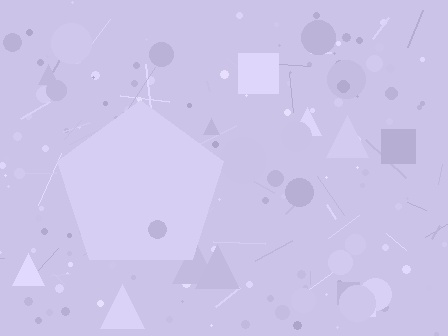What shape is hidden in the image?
A pentagon is hidden in the image.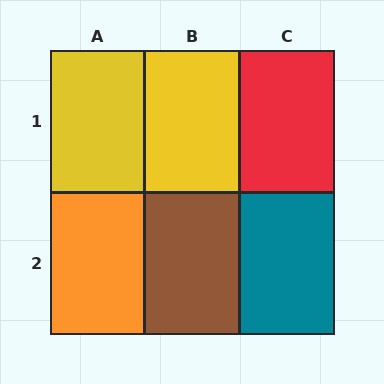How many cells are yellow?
2 cells are yellow.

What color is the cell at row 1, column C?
Red.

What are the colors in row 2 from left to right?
Orange, brown, teal.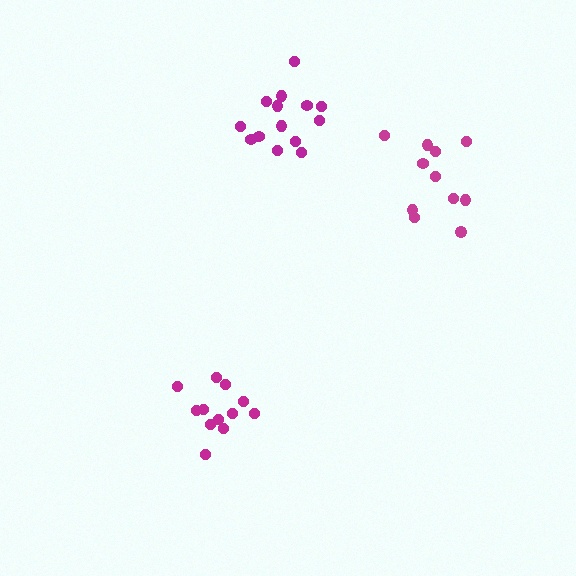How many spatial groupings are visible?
There are 3 spatial groupings.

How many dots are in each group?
Group 1: 12 dots, Group 2: 14 dots, Group 3: 11 dots (37 total).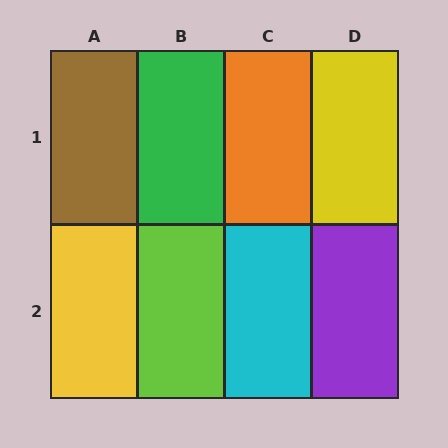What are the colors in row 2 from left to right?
Yellow, lime, cyan, purple.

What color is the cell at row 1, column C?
Orange.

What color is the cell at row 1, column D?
Yellow.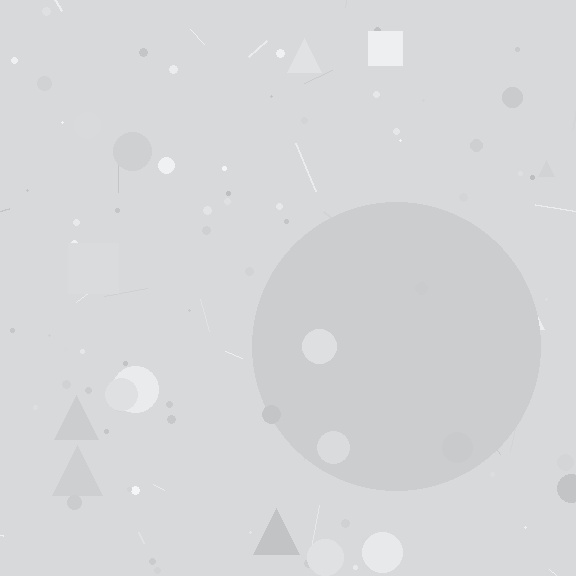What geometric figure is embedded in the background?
A circle is embedded in the background.